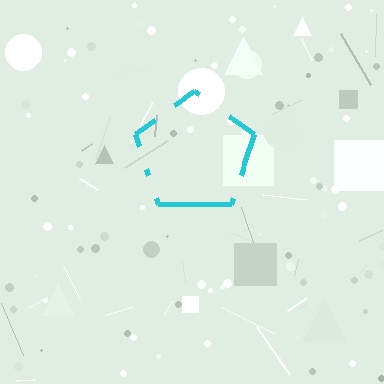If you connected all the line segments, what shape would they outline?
They would outline a pentagon.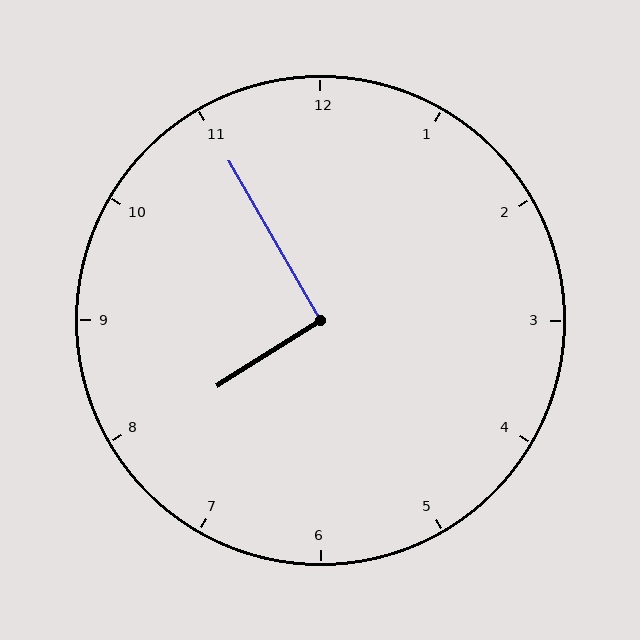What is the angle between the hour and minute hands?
Approximately 92 degrees.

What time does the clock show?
7:55.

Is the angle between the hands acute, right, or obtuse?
It is right.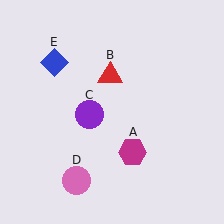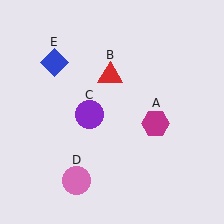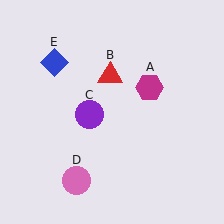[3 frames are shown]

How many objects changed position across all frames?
1 object changed position: magenta hexagon (object A).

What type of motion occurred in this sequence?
The magenta hexagon (object A) rotated counterclockwise around the center of the scene.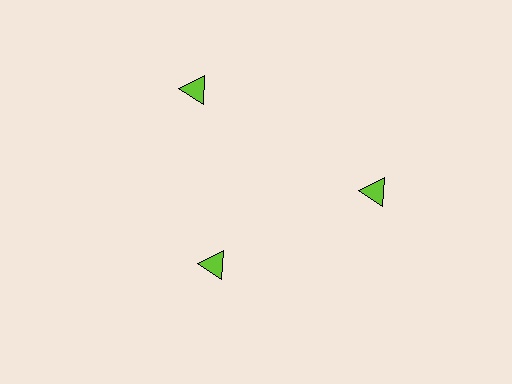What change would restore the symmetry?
The symmetry would be restored by moving it outward, back onto the ring so that all 3 triangles sit at equal angles and equal distance from the center.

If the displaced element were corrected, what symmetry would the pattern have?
It would have 3-fold rotational symmetry — the pattern would map onto itself every 120 degrees.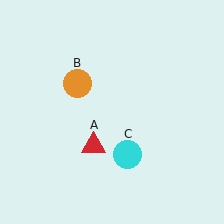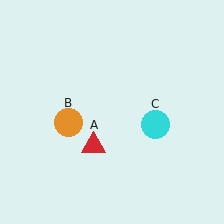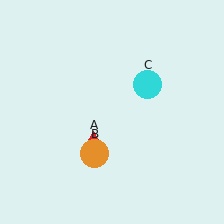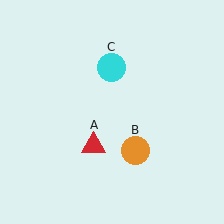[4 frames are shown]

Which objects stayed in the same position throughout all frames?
Red triangle (object A) remained stationary.